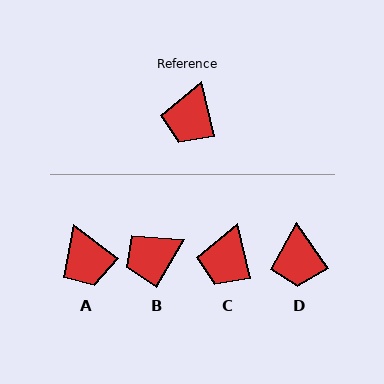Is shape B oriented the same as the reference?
No, it is off by about 43 degrees.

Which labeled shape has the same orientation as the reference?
C.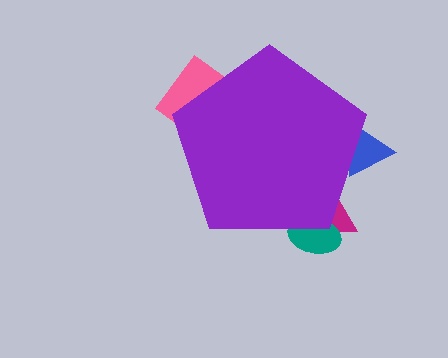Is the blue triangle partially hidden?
Yes, the blue triangle is partially hidden behind the purple pentagon.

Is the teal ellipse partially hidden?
Yes, the teal ellipse is partially hidden behind the purple pentagon.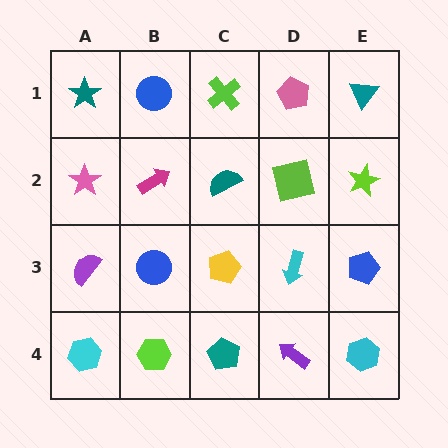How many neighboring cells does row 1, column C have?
3.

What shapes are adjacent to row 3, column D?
A lime square (row 2, column D), a purple arrow (row 4, column D), a yellow pentagon (row 3, column C), a blue pentagon (row 3, column E).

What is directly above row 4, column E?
A blue pentagon.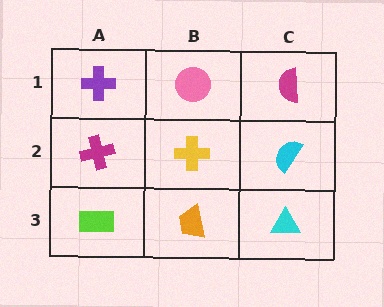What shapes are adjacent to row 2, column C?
A magenta semicircle (row 1, column C), a cyan triangle (row 3, column C), a yellow cross (row 2, column B).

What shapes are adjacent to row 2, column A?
A purple cross (row 1, column A), a lime rectangle (row 3, column A), a yellow cross (row 2, column B).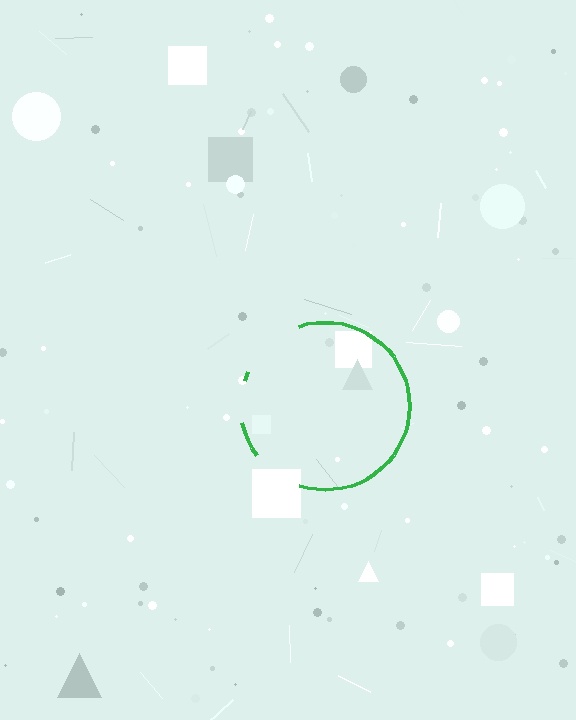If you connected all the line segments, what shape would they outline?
They would outline a circle.